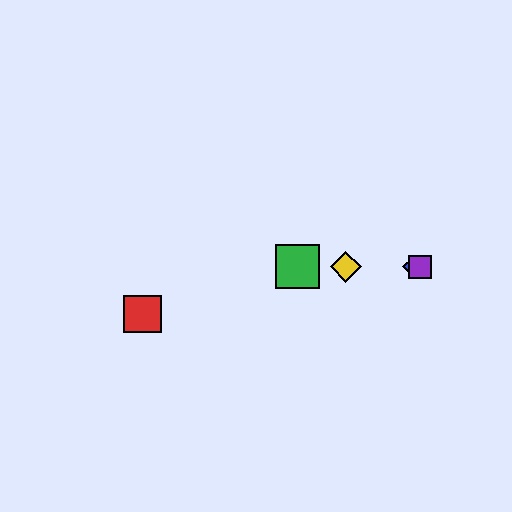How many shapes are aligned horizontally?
4 shapes (the blue diamond, the green square, the yellow diamond, the purple square) are aligned horizontally.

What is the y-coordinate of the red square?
The red square is at y≈314.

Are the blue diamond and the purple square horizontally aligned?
Yes, both are at y≈267.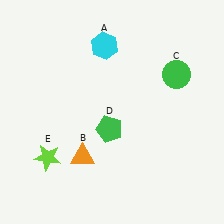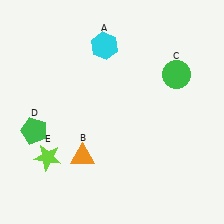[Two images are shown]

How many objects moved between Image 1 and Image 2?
1 object moved between the two images.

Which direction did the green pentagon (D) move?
The green pentagon (D) moved left.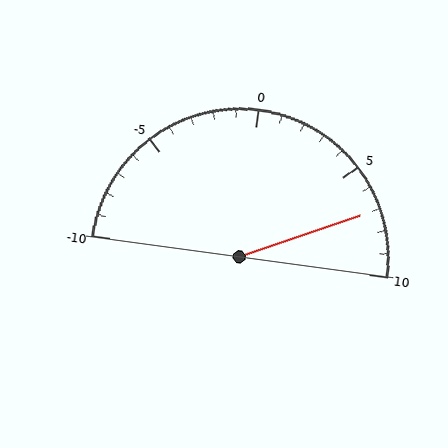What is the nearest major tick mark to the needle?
The nearest major tick mark is 5.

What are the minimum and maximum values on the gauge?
The gauge ranges from -10 to 10.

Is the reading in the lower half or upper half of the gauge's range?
The reading is in the upper half of the range (-10 to 10).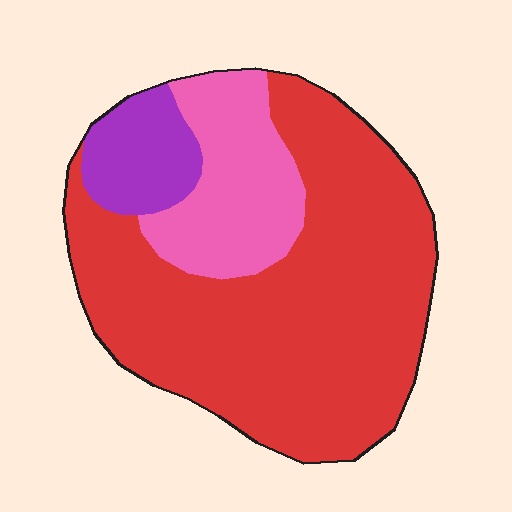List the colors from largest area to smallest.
From largest to smallest: red, pink, purple.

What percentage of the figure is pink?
Pink covers 20% of the figure.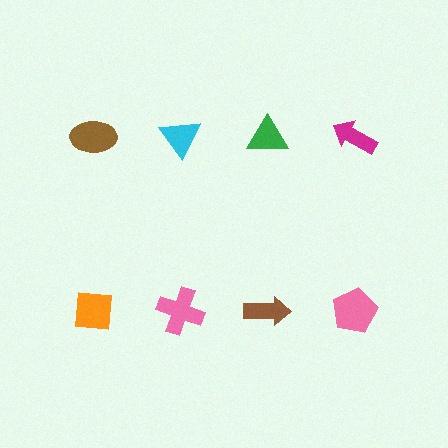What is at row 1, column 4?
A magenta arrow.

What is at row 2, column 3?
A brown arrow.